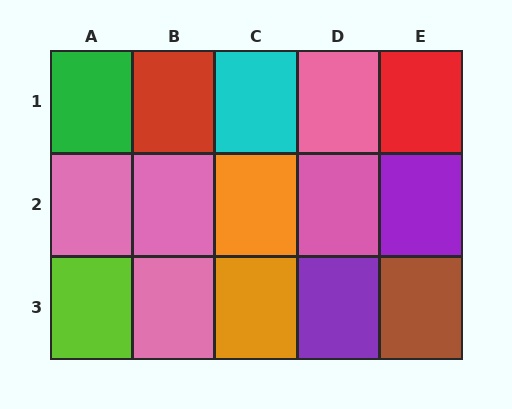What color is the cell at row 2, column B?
Pink.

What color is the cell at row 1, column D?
Pink.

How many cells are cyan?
1 cell is cyan.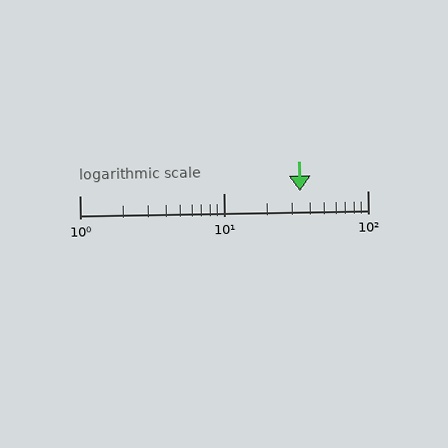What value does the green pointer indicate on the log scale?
The pointer indicates approximately 34.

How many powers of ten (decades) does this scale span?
The scale spans 2 decades, from 1 to 100.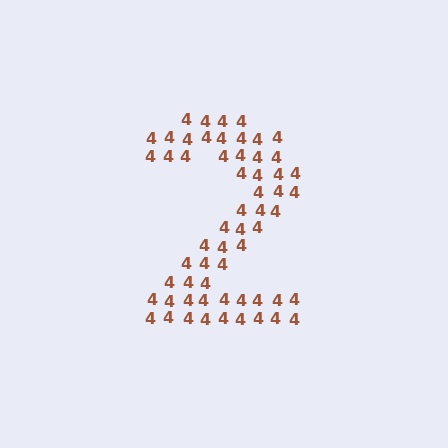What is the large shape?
The large shape is the digit 2.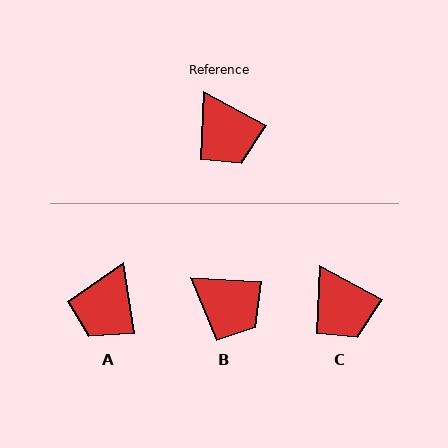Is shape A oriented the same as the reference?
No, it is off by about 53 degrees.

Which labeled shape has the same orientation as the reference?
C.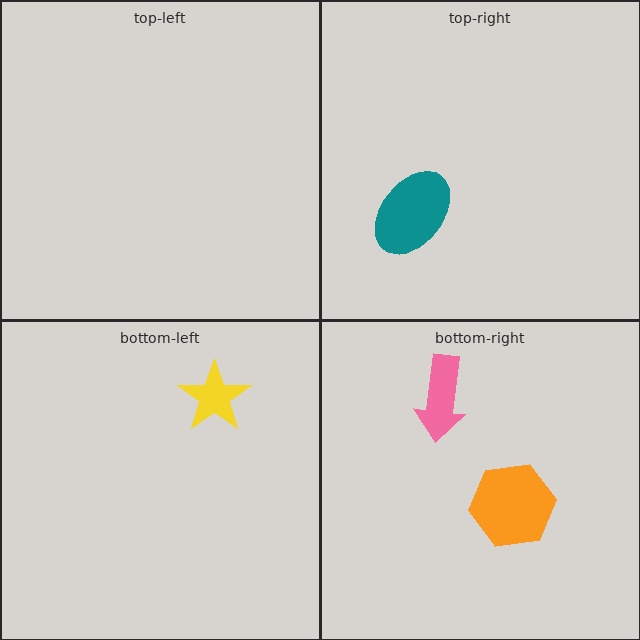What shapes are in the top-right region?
The teal ellipse.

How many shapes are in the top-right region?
1.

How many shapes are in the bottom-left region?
1.